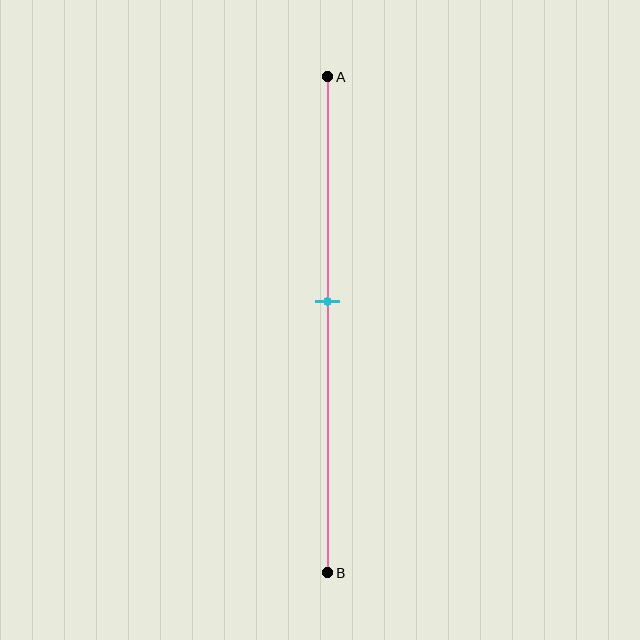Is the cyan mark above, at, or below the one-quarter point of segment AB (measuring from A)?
The cyan mark is below the one-quarter point of segment AB.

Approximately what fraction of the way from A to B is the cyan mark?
The cyan mark is approximately 45% of the way from A to B.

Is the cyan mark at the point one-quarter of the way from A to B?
No, the mark is at about 45% from A, not at the 25% one-quarter point.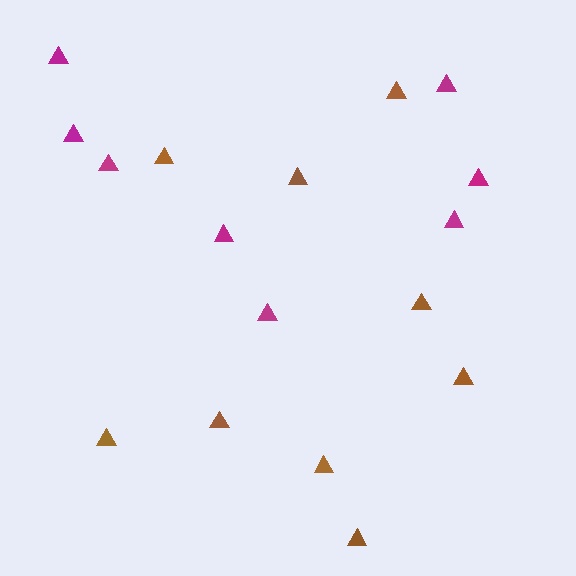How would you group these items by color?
There are 2 groups: one group of brown triangles (9) and one group of magenta triangles (8).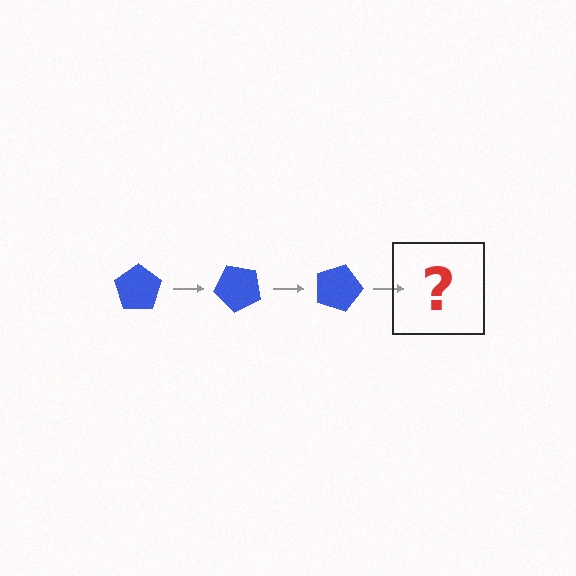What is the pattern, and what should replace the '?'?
The pattern is that the pentagon rotates 45 degrees each step. The '?' should be a blue pentagon rotated 135 degrees.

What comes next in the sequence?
The next element should be a blue pentagon rotated 135 degrees.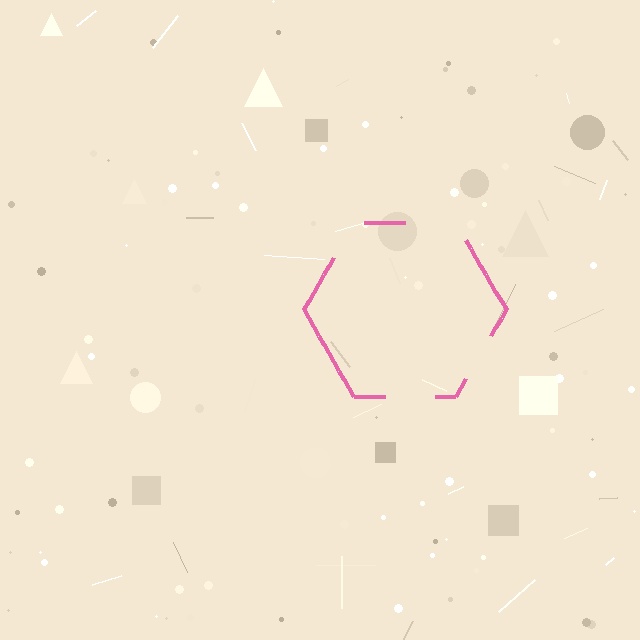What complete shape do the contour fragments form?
The contour fragments form a hexagon.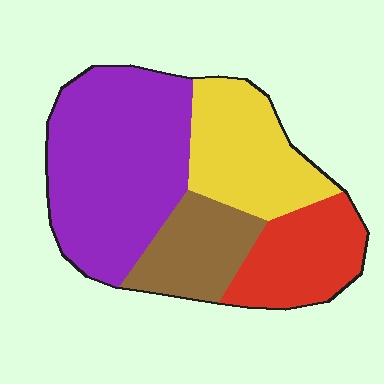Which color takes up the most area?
Purple, at roughly 40%.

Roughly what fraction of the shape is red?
Red takes up about one fifth (1/5) of the shape.